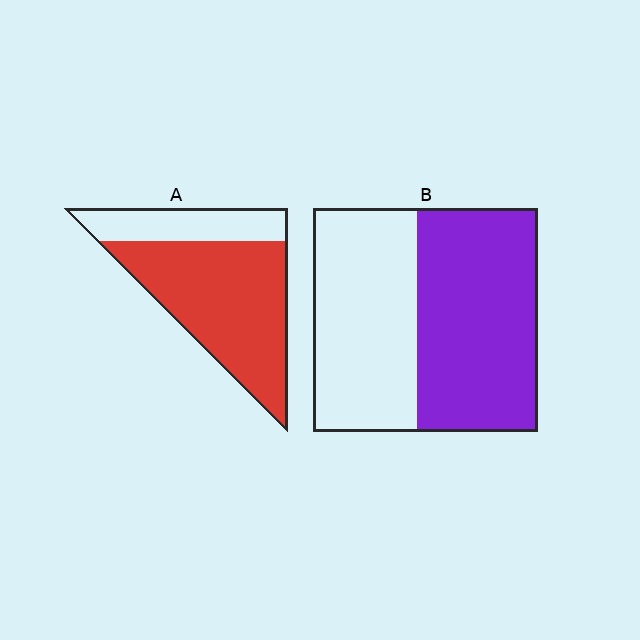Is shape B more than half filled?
Roughly half.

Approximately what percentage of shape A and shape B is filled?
A is approximately 75% and B is approximately 55%.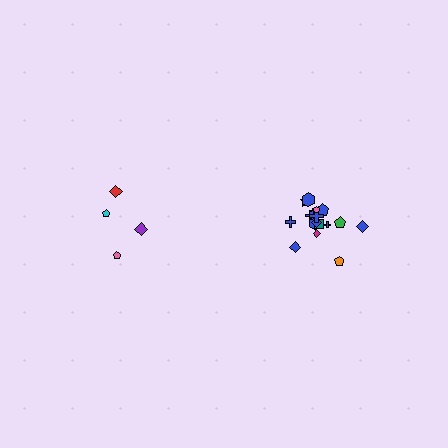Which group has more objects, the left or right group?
The right group.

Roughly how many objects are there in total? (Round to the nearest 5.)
Roughly 20 objects in total.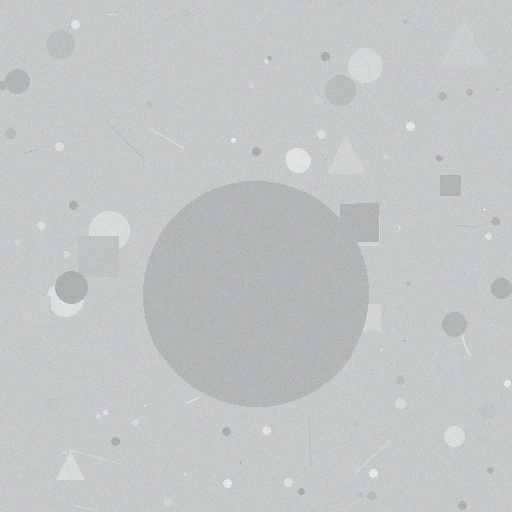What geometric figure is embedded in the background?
A circle is embedded in the background.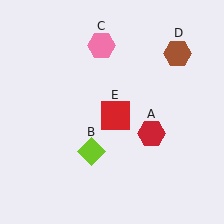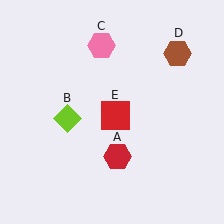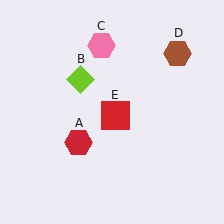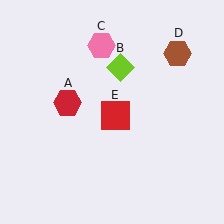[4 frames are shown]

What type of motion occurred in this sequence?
The red hexagon (object A), lime diamond (object B) rotated clockwise around the center of the scene.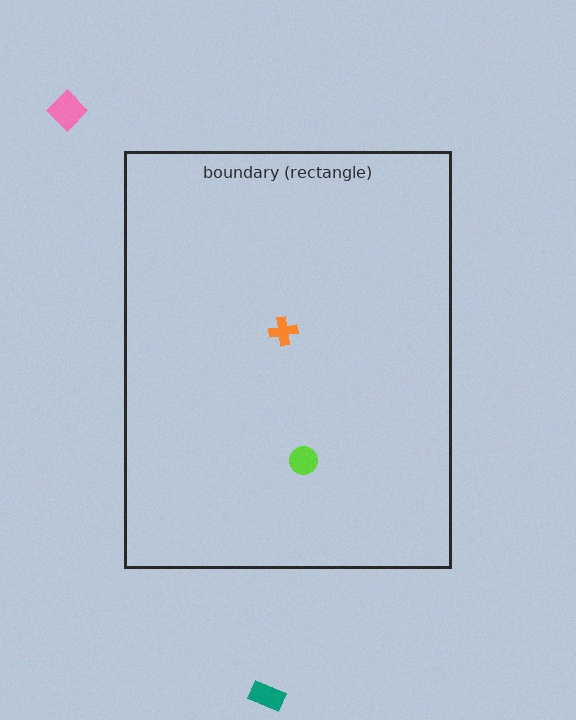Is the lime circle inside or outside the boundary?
Inside.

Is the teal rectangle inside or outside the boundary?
Outside.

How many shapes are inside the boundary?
2 inside, 2 outside.